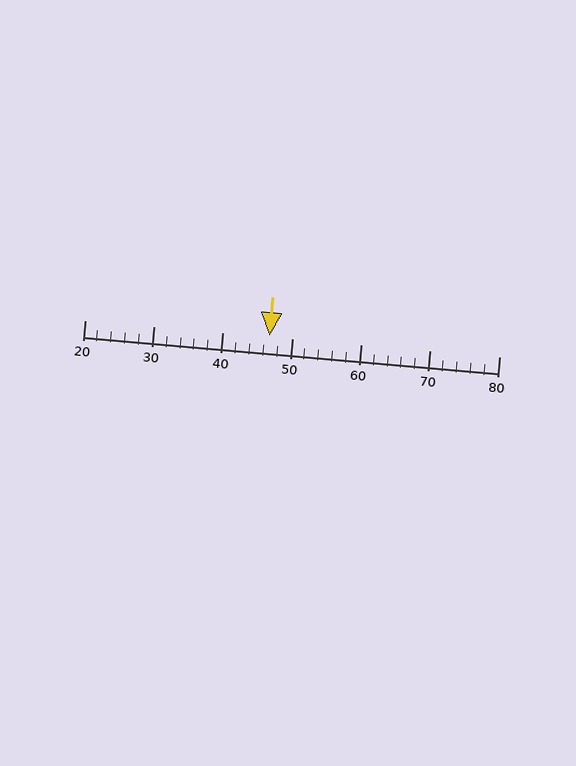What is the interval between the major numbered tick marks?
The major tick marks are spaced 10 units apart.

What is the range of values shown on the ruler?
The ruler shows values from 20 to 80.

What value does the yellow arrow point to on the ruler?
The yellow arrow points to approximately 47.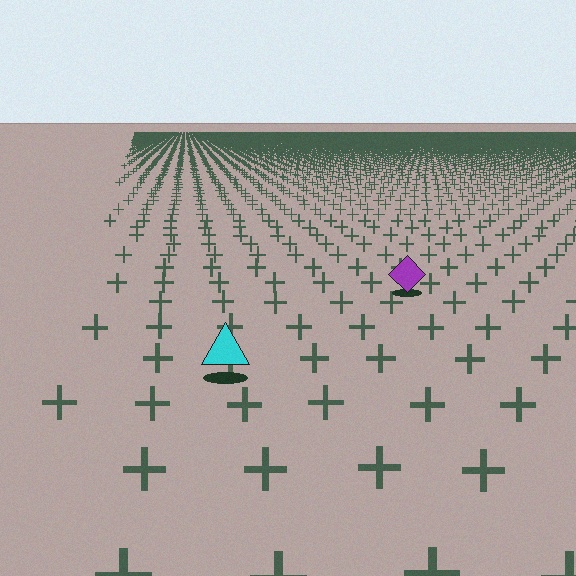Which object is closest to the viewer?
The cyan triangle is closest. The texture marks near it are larger and more spread out.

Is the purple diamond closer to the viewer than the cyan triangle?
No. The cyan triangle is closer — you can tell from the texture gradient: the ground texture is coarser near it.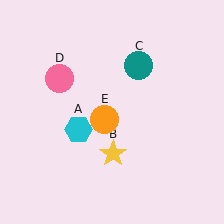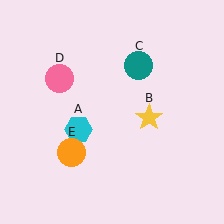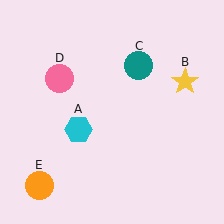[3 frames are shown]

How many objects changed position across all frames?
2 objects changed position: yellow star (object B), orange circle (object E).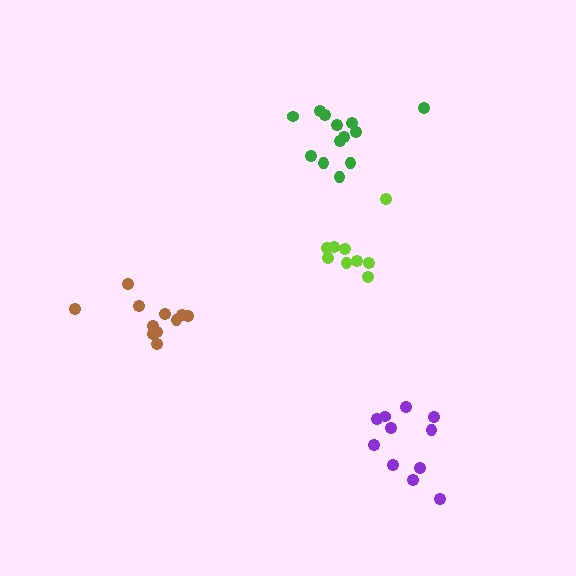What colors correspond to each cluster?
The clusters are colored: lime, brown, green, purple.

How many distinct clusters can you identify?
There are 4 distinct clusters.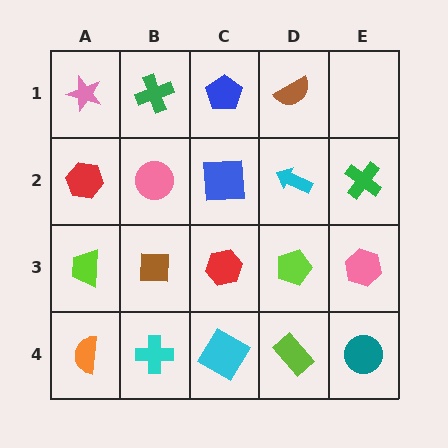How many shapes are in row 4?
5 shapes.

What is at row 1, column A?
A pink star.